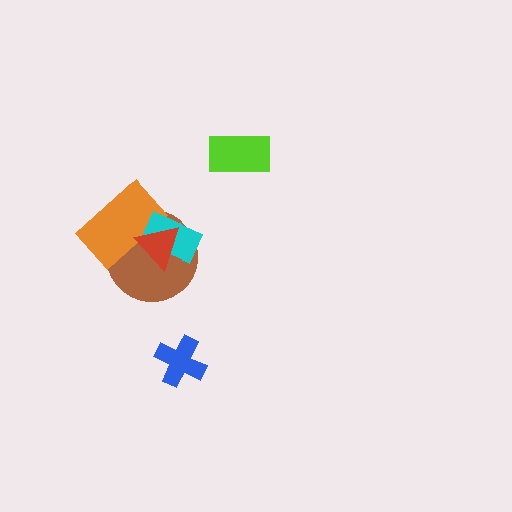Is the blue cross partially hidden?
No, no other shape covers it.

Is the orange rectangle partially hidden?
Yes, it is partially covered by another shape.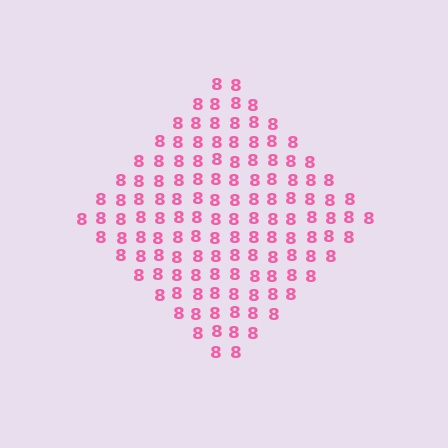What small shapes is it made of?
It is made of small digit 8's.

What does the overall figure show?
The overall figure shows a diamond.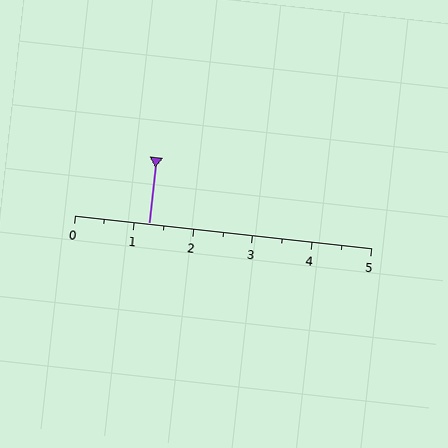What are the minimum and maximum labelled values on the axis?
The axis runs from 0 to 5.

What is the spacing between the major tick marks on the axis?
The major ticks are spaced 1 apart.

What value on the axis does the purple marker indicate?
The marker indicates approximately 1.2.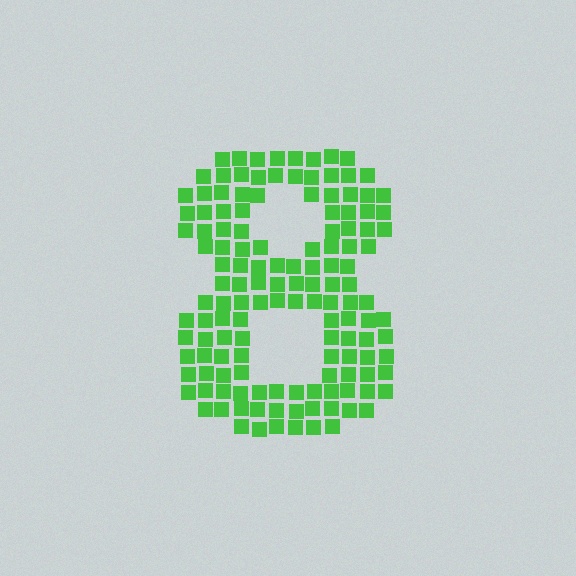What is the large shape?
The large shape is the digit 8.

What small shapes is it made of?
It is made of small squares.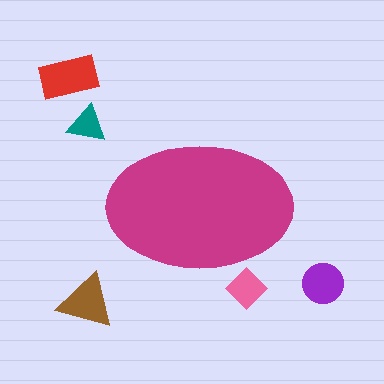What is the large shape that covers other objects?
A magenta ellipse.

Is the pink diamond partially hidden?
Yes, the pink diamond is partially hidden behind the magenta ellipse.